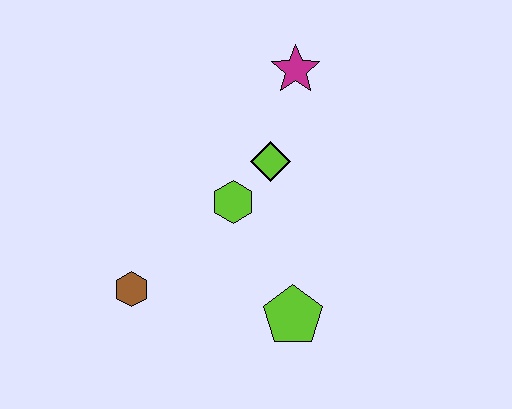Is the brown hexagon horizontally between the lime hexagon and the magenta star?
No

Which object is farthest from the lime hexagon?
The magenta star is farthest from the lime hexagon.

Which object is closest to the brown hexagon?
The lime hexagon is closest to the brown hexagon.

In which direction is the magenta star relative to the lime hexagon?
The magenta star is above the lime hexagon.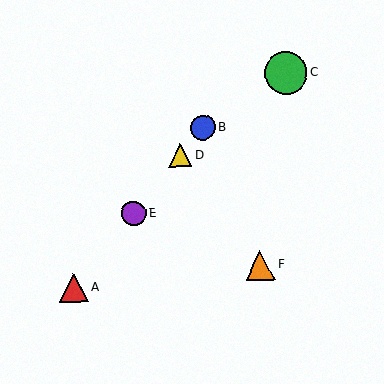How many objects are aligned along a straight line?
4 objects (A, B, D, E) are aligned along a straight line.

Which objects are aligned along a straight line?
Objects A, B, D, E are aligned along a straight line.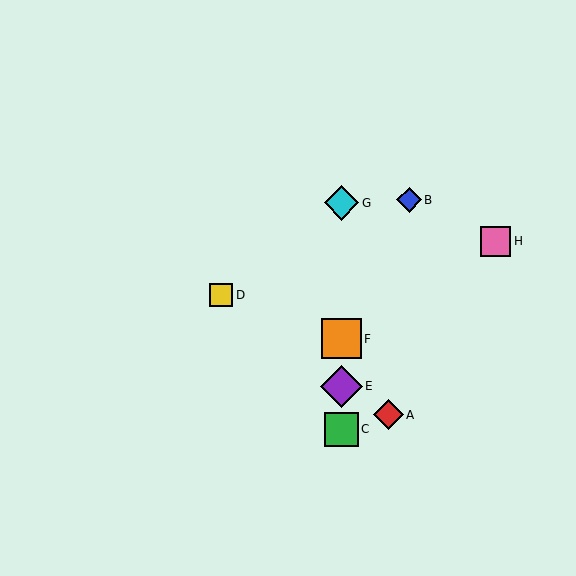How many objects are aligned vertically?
4 objects (C, E, F, G) are aligned vertically.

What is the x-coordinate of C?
Object C is at x≈341.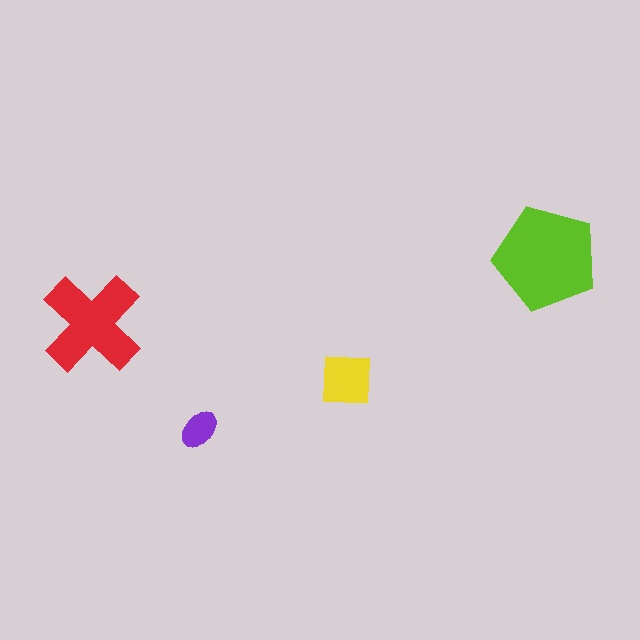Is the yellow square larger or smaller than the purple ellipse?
Larger.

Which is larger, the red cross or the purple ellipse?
The red cross.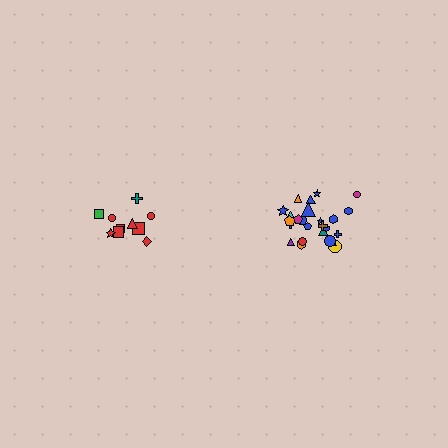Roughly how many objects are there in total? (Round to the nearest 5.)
Roughly 35 objects in total.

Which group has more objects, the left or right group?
The right group.